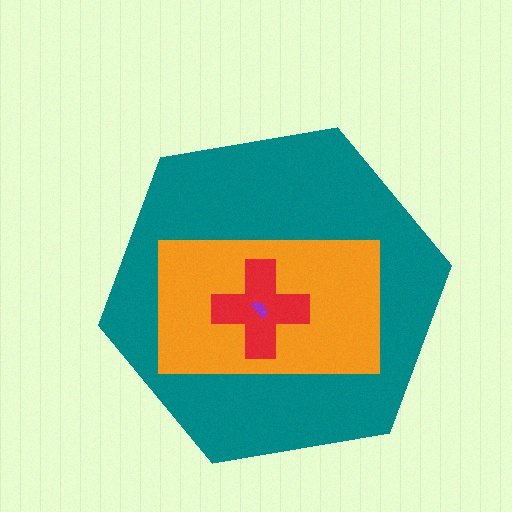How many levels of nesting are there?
4.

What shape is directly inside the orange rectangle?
The red cross.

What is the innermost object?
The purple semicircle.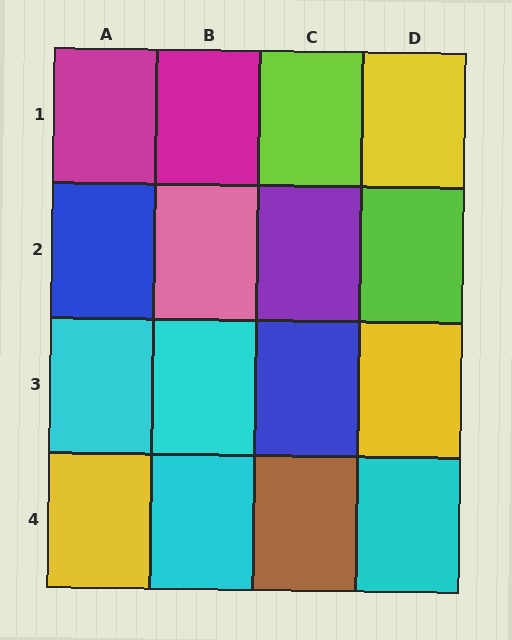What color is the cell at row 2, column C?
Purple.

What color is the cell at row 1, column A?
Magenta.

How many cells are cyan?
4 cells are cyan.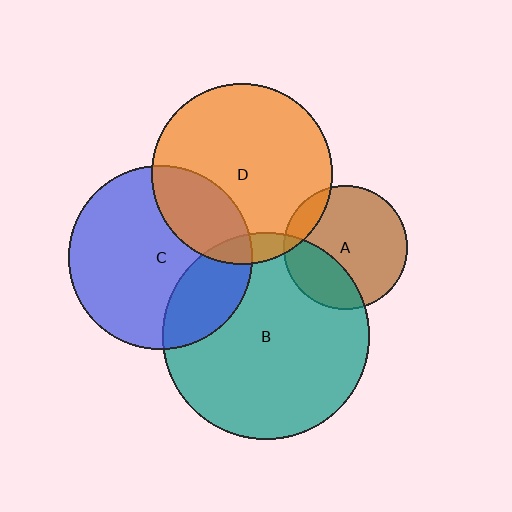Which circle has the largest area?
Circle B (teal).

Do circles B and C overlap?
Yes.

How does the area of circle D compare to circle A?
Approximately 2.1 times.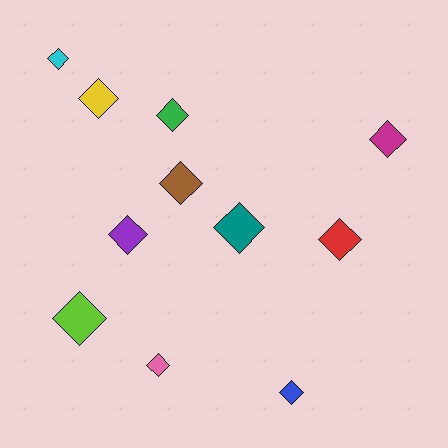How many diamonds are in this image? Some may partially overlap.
There are 11 diamonds.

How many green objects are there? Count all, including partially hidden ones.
There is 1 green object.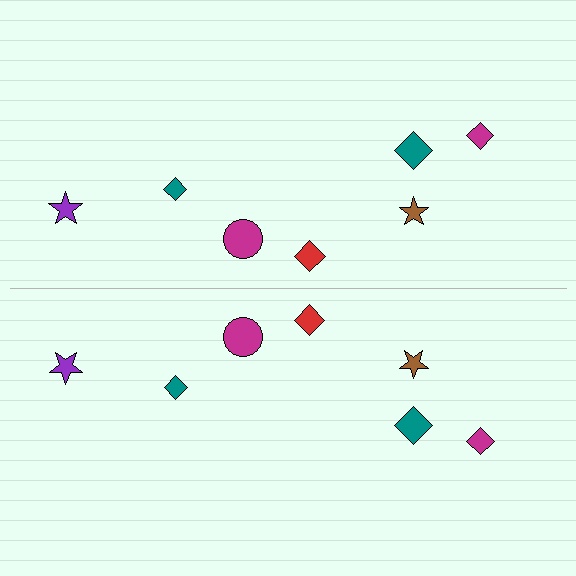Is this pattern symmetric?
Yes, this pattern has bilateral (reflection) symmetry.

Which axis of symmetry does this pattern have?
The pattern has a horizontal axis of symmetry running through the center of the image.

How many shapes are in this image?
There are 14 shapes in this image.